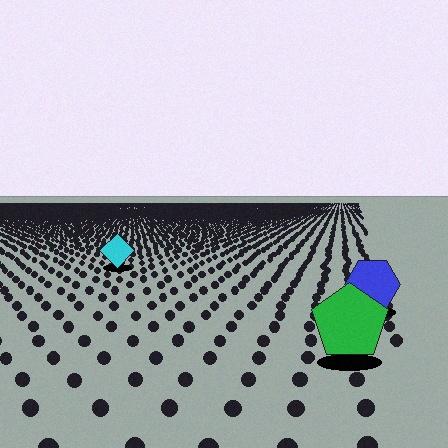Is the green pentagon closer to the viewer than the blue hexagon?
Yes. The green pentagon is closer — you can tell from the texture gradient: the ground texture is coarser near it.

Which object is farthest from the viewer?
The cyan diamond is farthest from the viewer. It appears smaller and the ground texture around it is denser.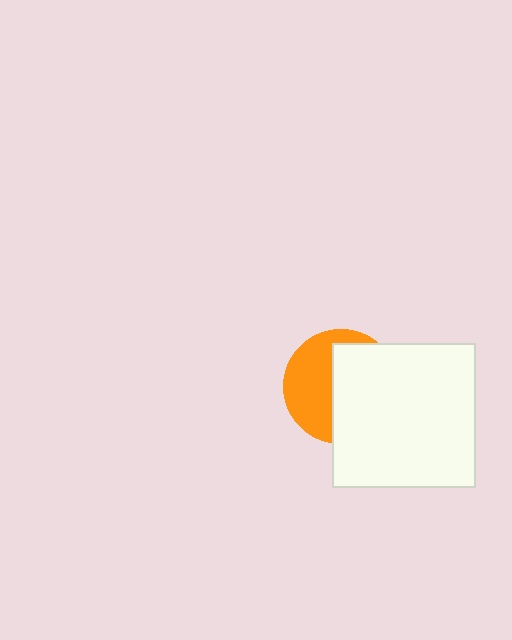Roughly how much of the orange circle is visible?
A small part of it is visible (roughly 45%).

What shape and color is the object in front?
The object in front is a white square.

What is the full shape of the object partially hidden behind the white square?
The partially hidden object is an orange circle.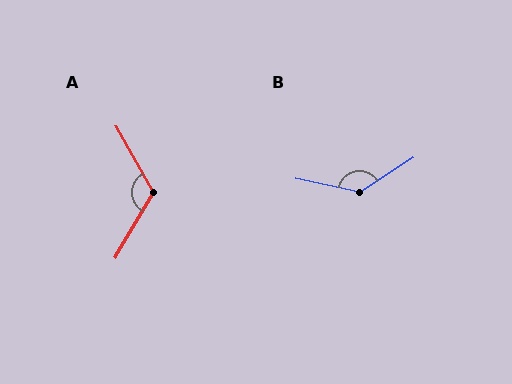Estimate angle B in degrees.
Approximately 135 degrees.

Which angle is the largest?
B, at approximately 135 degrees.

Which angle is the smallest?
A, at approximately 120 degrees.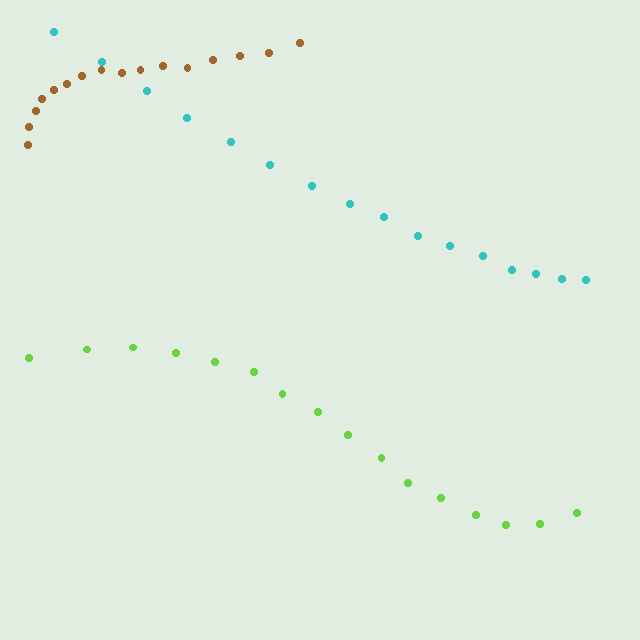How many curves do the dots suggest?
There are 3 distinct paths.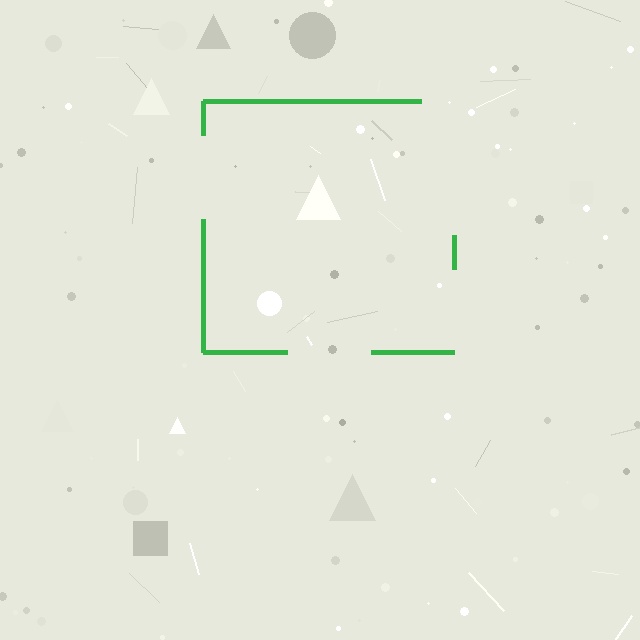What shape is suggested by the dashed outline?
The dashed outline suggests a square.